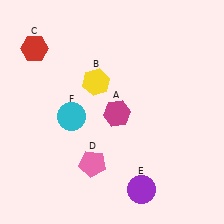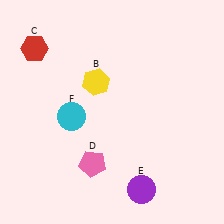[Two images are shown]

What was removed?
The magenta hexagon (A) was removed in Image 2.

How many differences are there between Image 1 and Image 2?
There is 1 difference between the two images.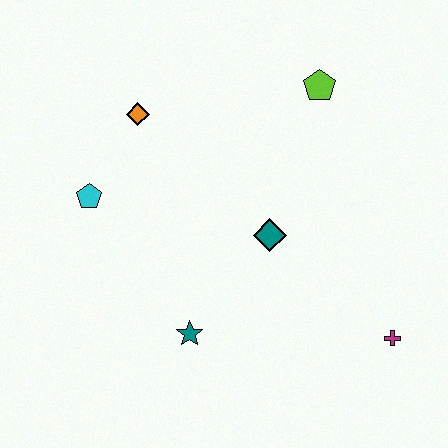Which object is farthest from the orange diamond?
The magenta cross is farthest from the orange diamond.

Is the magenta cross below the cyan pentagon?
Yes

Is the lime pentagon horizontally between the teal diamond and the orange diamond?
No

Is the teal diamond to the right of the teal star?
Yes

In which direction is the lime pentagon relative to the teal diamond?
The lime pentagon is above the teal diamond.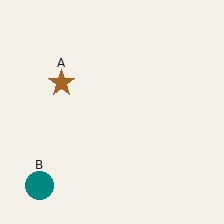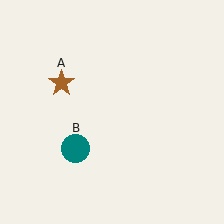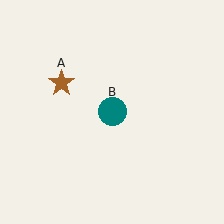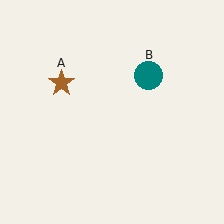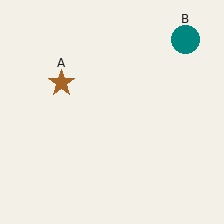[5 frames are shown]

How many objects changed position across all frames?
1 object changed position: teal circle (object B).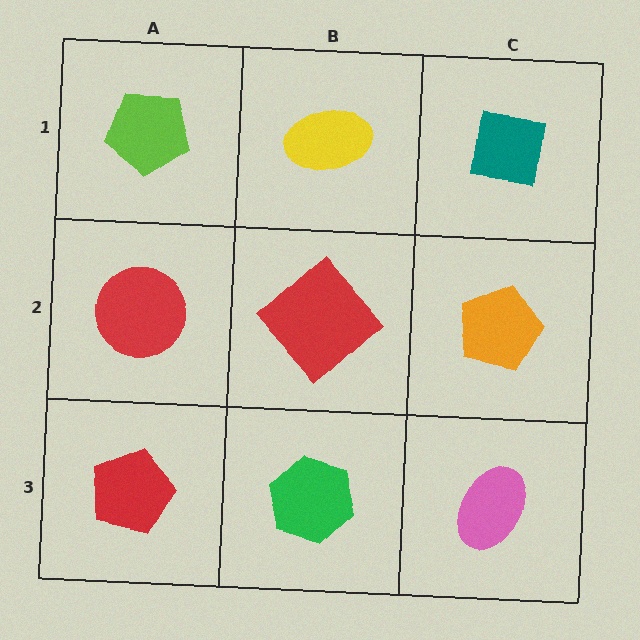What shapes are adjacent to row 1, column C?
An orange pentagon (row 2, column C), a yellow ellipse (row 1, column B).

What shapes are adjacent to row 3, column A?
A red circle (row 2, column A), a green hexagon (row 3, column B).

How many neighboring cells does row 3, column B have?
3.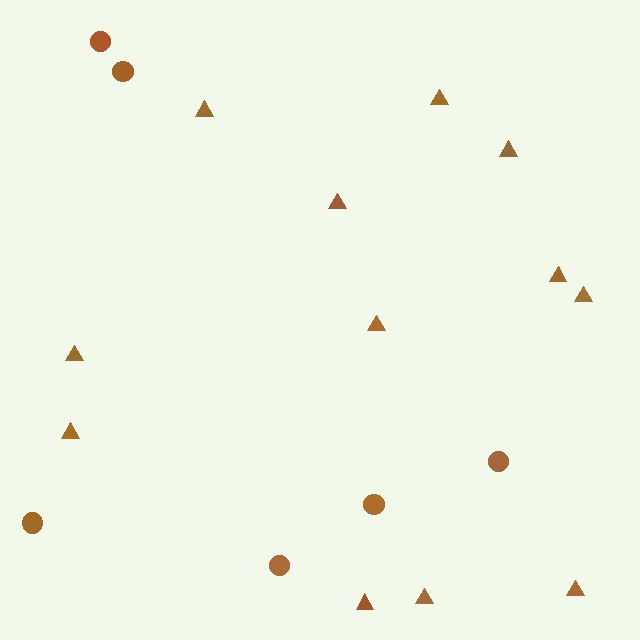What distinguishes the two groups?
There are 2 groups: one group of triangles (12) and one group of circles (6).